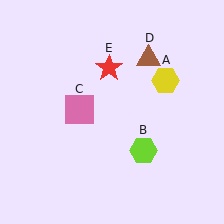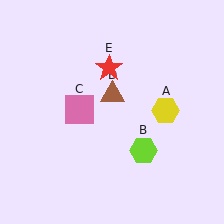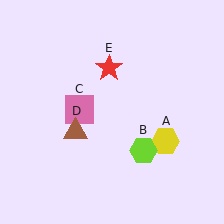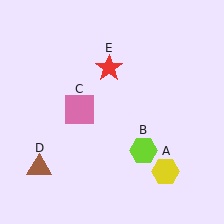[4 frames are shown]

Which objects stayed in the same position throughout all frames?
Lime hexagon (object B) and pink square (object C) and red star (object E) remained stationary.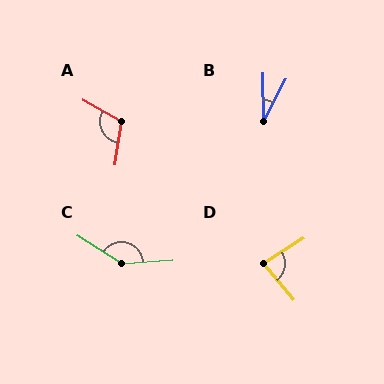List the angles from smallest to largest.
B (29°), D (83°), A (111°), C (144°).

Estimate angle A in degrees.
Approximately 111 degrees.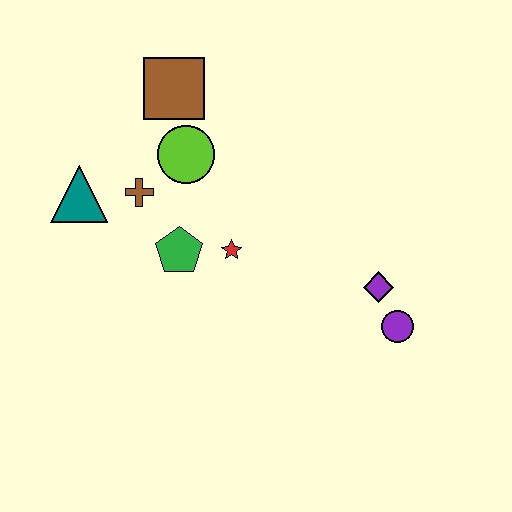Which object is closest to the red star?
The green pentagon is closest to the red star.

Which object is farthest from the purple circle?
The teal triangle is farthest from the purple circle.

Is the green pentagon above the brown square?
No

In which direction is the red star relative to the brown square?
The red star is below the brown square.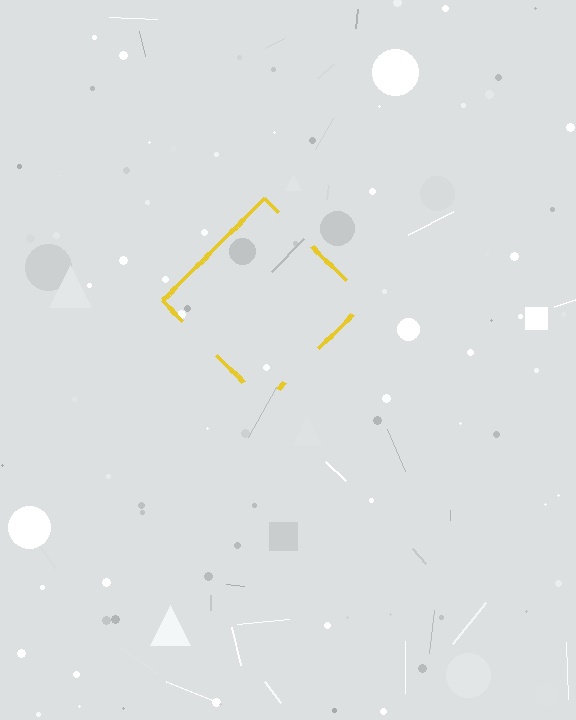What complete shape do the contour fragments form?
The contour fragments form a diamond.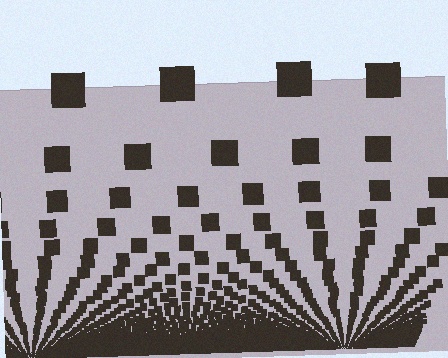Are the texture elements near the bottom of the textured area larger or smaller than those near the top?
Smaller. The gradient is inverted — elements near the bottom are smaller and denser.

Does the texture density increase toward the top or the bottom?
Density increases toward the bottom.